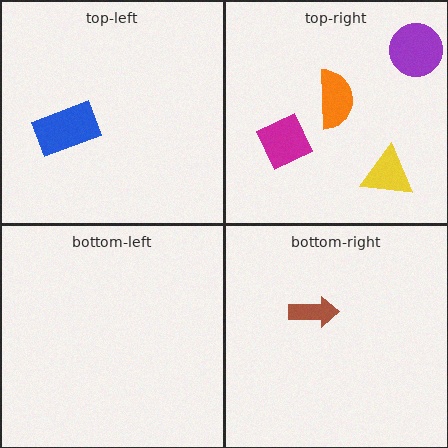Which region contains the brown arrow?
The bottom-right region.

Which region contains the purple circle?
The top-right region.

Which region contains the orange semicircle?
The top-right region.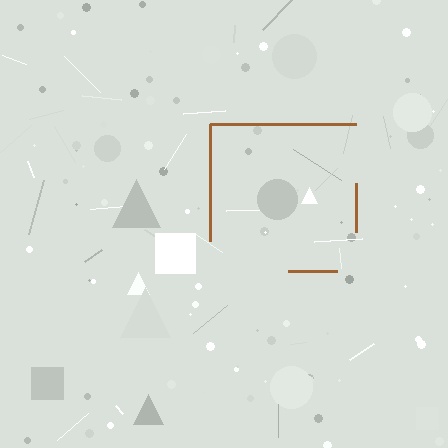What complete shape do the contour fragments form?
The contour fragments form a square.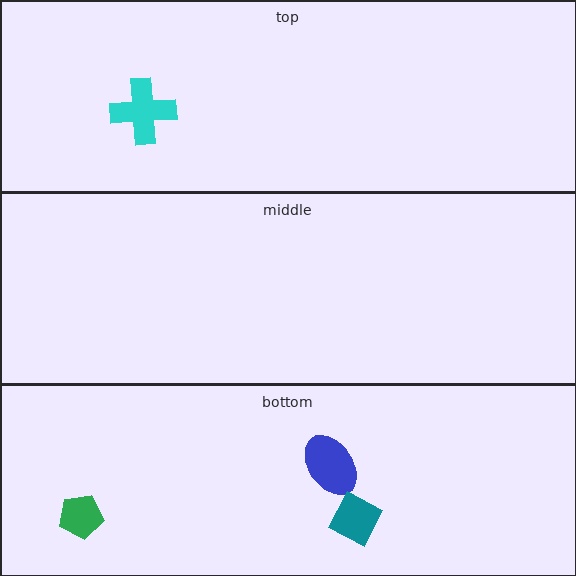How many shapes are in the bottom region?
3.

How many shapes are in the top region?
1.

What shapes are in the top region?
The cyan cross.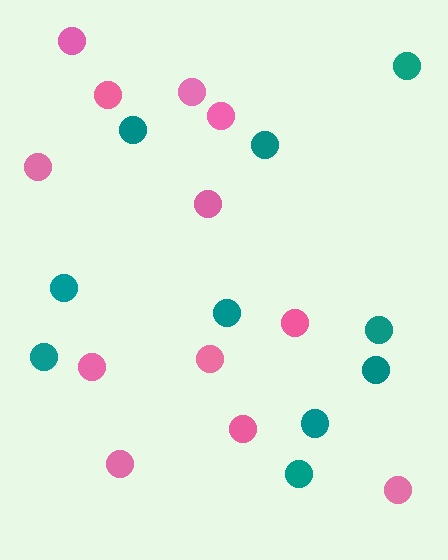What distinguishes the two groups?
There are 2 groups: one group of teal circles (10) and one group of pink circles (12).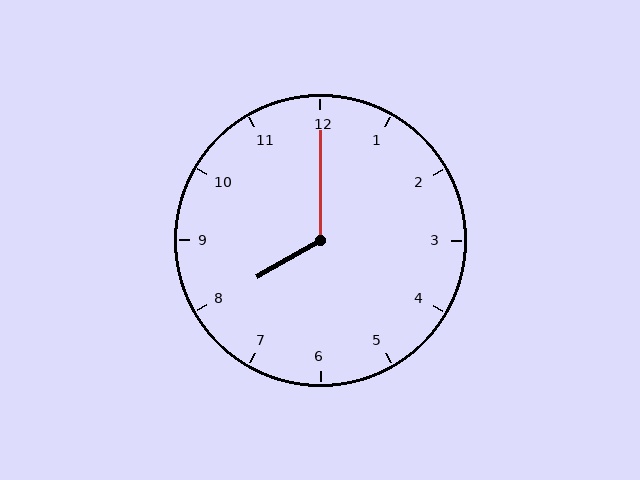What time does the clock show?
8:00.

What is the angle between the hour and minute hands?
Approximately 120 degrees.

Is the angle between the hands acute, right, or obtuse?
It is obtuse.